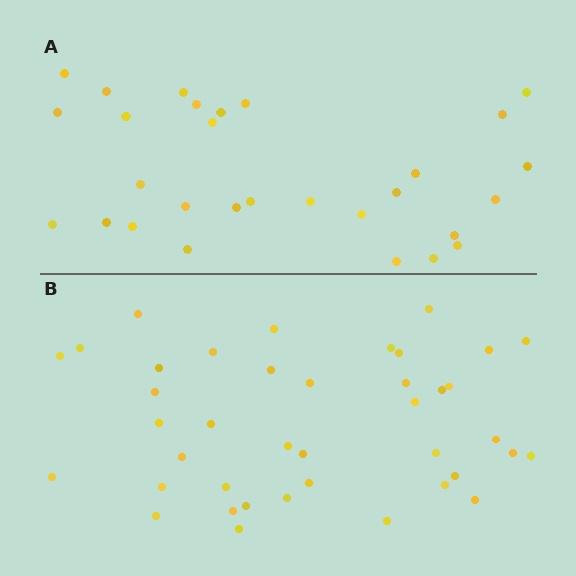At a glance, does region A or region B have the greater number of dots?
Region B (the bottom region) has more dots.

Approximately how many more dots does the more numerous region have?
Region B has roughly 12 or so more dots than region A.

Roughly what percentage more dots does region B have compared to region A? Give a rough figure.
About 40% more.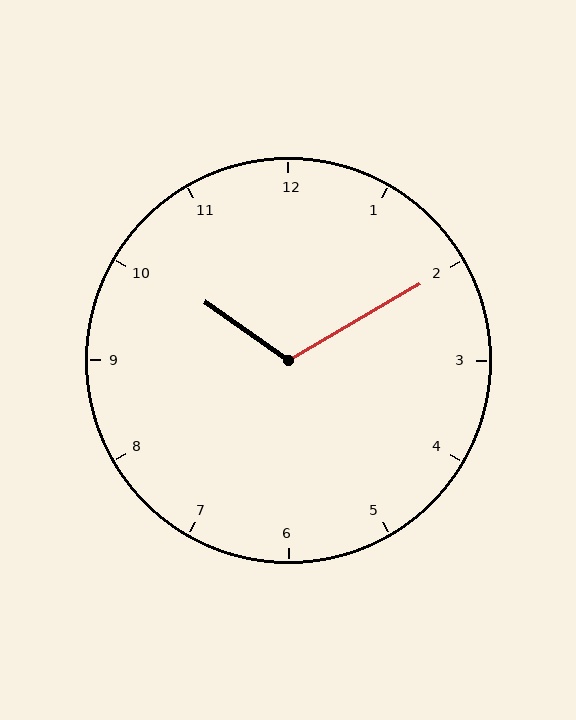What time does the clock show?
10:10.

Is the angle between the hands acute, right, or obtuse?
It is obtuse.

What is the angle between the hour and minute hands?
Approximately 115 degrees.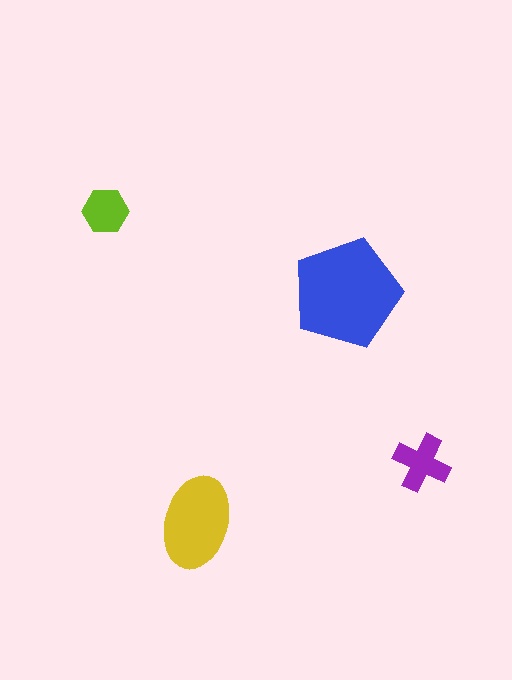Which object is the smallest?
The lime hexagon.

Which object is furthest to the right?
The purple cross is rightmost.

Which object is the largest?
The blue pentagon.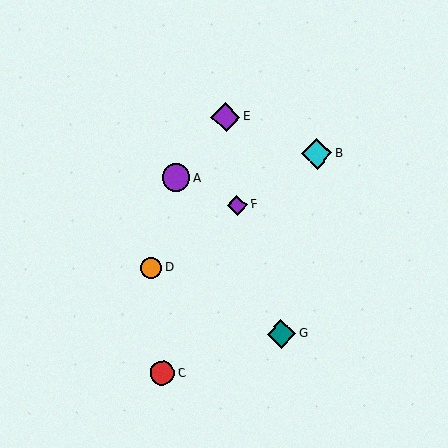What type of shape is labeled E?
Shape E is a purple diamond.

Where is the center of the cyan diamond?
The center of the cyan diamond is at (317, 154).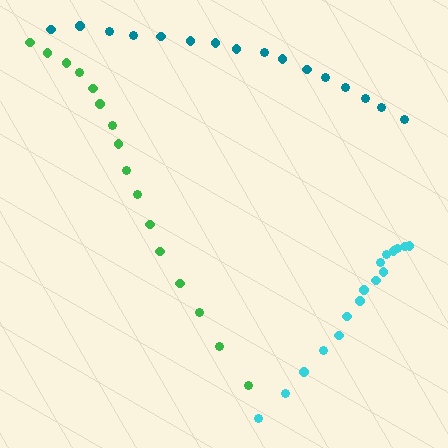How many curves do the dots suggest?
There are 3 distinct paths.